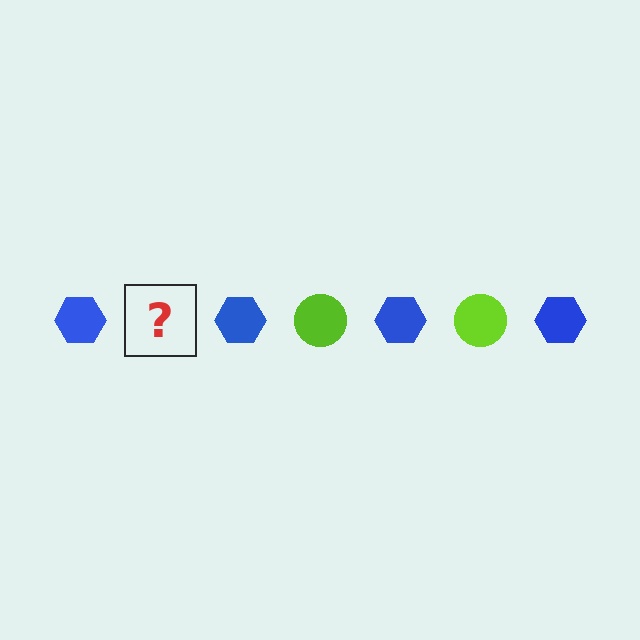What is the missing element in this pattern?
The missing element is a lime circle.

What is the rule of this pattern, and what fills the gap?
The rule is that the pattern alternates between blue hexagon and lime circle. The gap should be filled with a lime circle.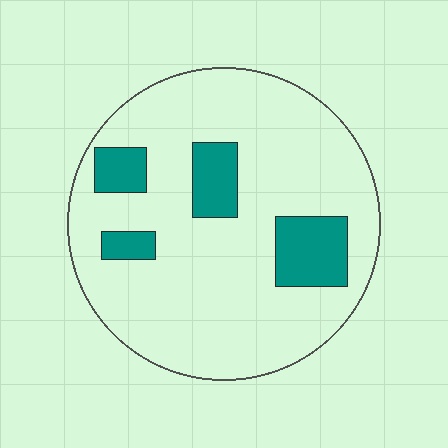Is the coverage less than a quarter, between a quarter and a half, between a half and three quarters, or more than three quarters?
Less than a quarter.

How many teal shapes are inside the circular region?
4.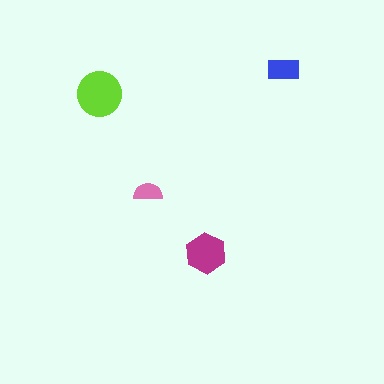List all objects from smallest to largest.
The pink semicircle, the blue rectangle, the magenta hexagon, the lime circle.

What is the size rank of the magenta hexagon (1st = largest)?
2nd.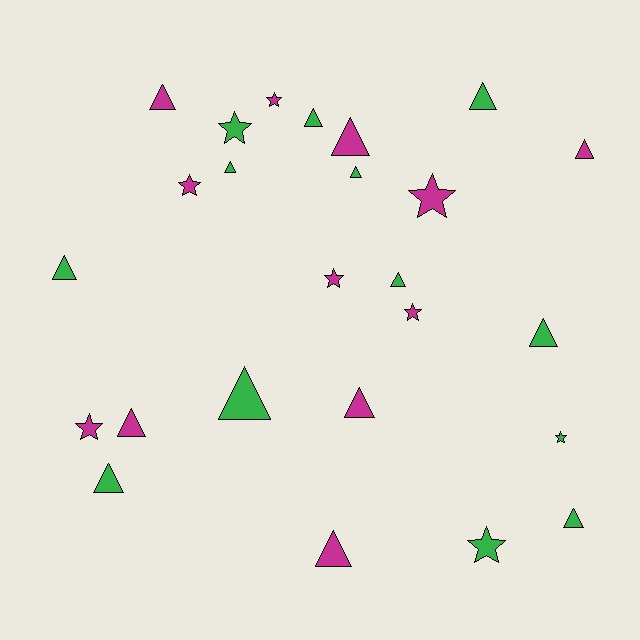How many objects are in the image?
There are 25 objects.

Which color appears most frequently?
Green, with 13 objects.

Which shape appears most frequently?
Triangle, with 16 objects.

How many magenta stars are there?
There are 6 magenta stars.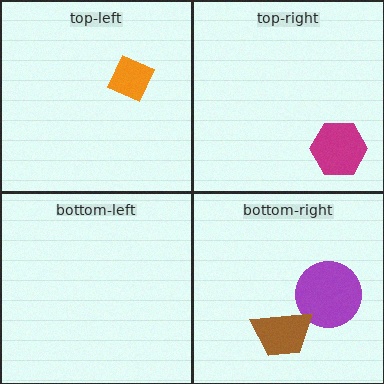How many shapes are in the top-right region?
1.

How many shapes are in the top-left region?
1.